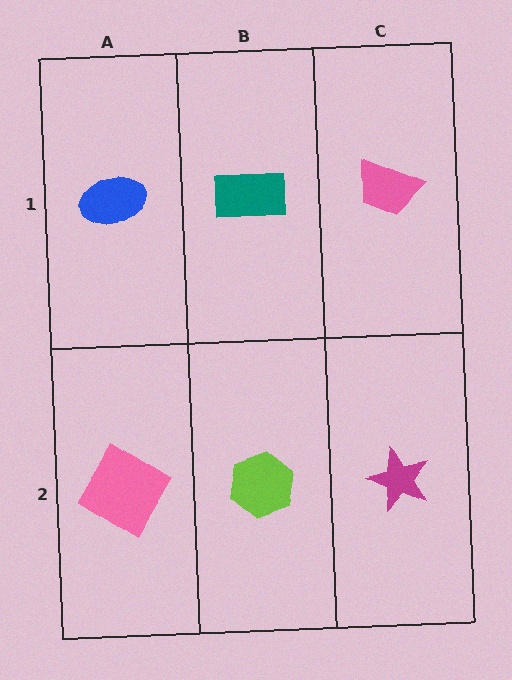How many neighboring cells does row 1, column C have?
2.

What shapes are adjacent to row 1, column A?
A pink diamond (row 2, column A), a teal rectangle (row 1, column B).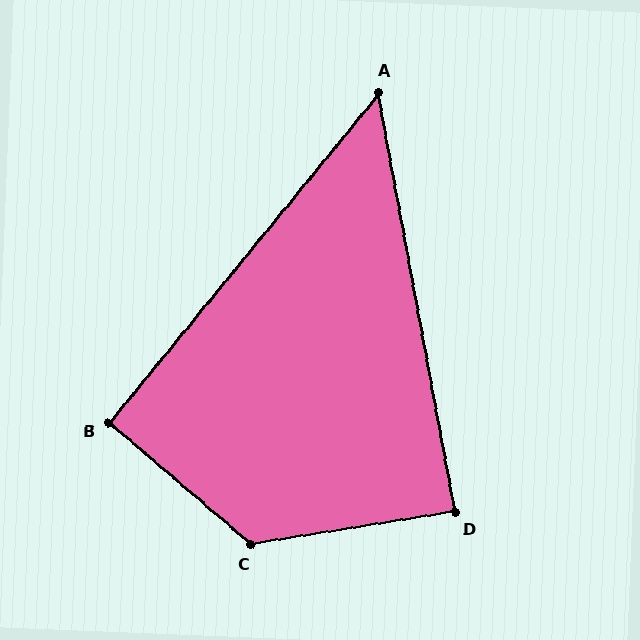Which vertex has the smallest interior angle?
A, at approximately 50 degrees.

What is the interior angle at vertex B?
Approximately 91 degrees (approximately right).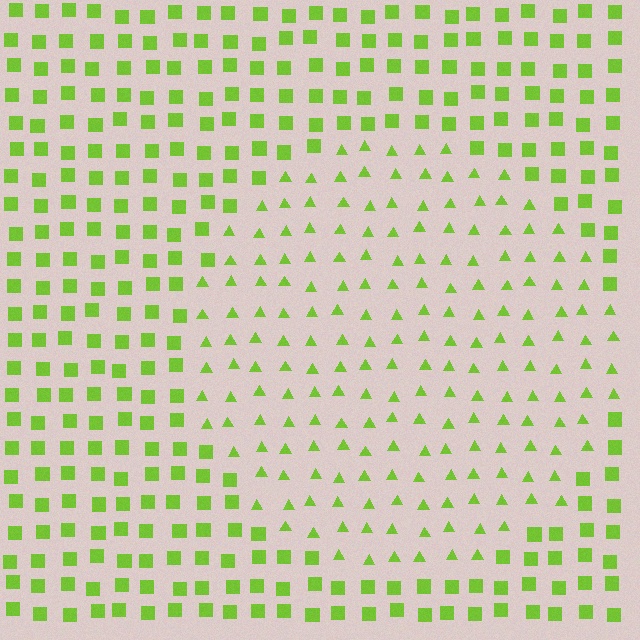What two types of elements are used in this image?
The image uses triangles inside the circle region and squares outside it.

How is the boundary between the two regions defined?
The boundary is defined by a change in element shape: triangles inside vs. squares outside. All elements share the same color and spacing.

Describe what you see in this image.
The image is filled with small lime elements arranged in a uniform grid. A circle-shaped region contains triangles, while the surrounding area contains squares. The boundary is defined purely by the change in element shape.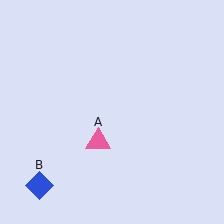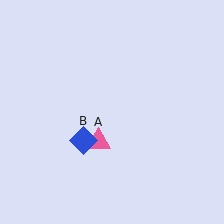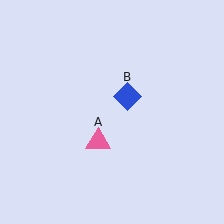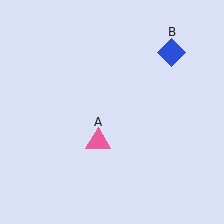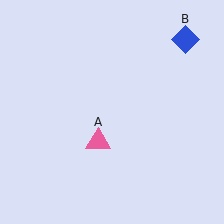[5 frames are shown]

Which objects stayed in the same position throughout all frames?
Pink triangle (object A) remained stationary.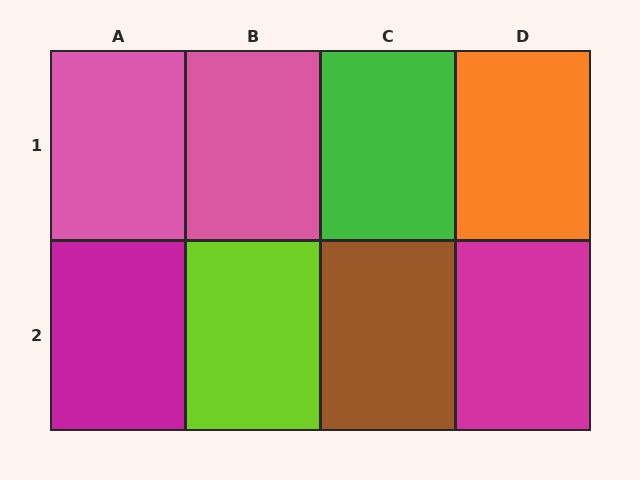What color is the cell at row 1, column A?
Pink.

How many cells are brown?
1 cell is brown.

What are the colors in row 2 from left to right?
Magenta, lime, brown, magenta.